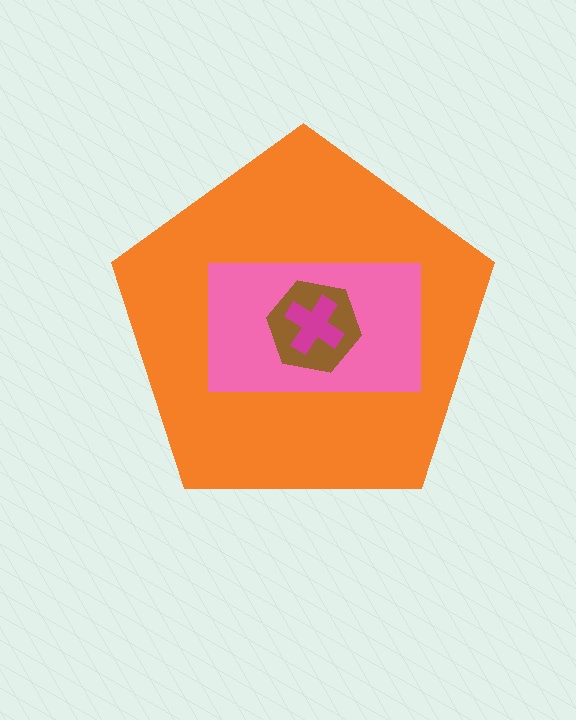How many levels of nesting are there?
4.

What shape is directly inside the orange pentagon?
The pink rectangle.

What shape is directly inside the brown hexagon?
The magenta cross.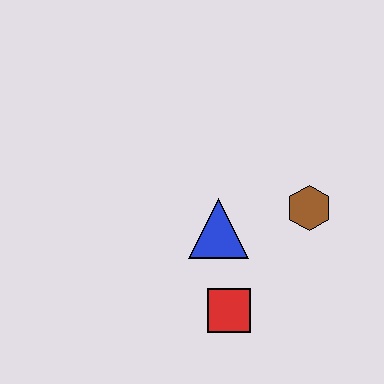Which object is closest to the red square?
The blue triangle is closest to the red square.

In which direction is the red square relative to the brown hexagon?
The red square is below the brown hexagon.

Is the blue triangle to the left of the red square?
Yes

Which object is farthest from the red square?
The brown hexagon is farthest from the red square.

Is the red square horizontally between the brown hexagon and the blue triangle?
Yes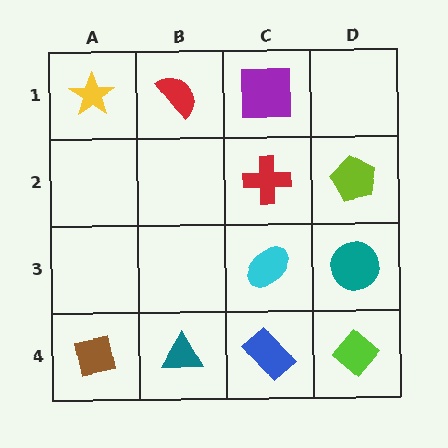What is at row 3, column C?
A cyan ellipse.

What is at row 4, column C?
A blue rectangle.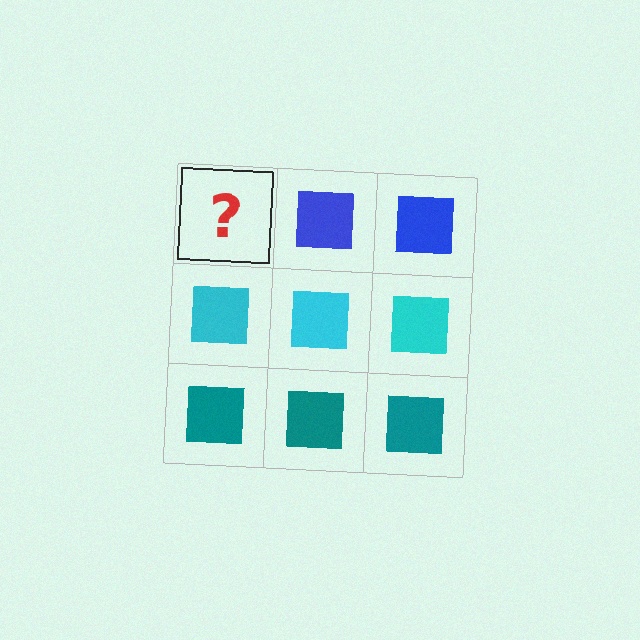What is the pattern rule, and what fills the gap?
The rule is that each row has a consistent color. The gap should be filled with a blue square.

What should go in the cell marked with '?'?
The missing cell should contain a blue square.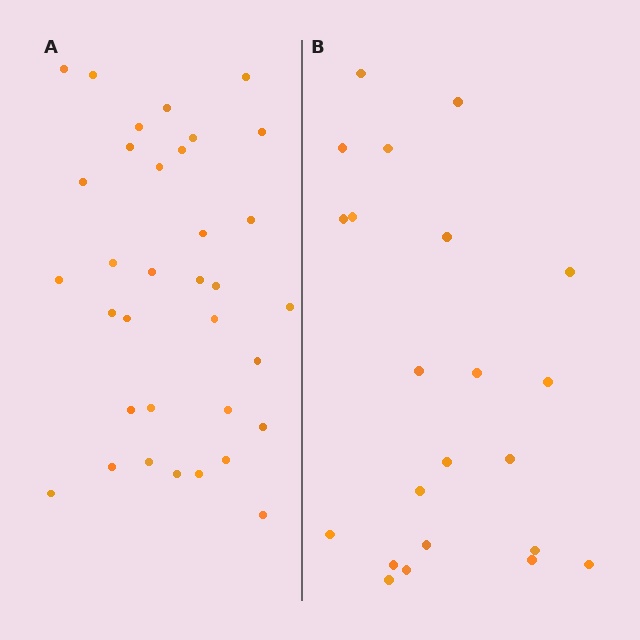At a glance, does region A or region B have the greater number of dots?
Region A (the left region) has more dots.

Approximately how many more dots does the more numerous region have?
Region A has roughly 12 or so more dots than region B.